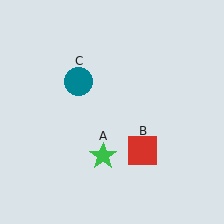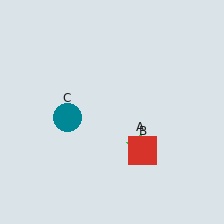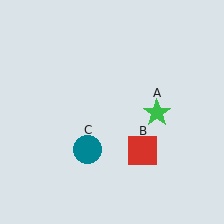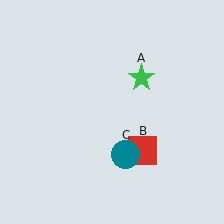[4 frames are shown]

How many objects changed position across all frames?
2 objects changed position: green star (object A), teal circle (object C).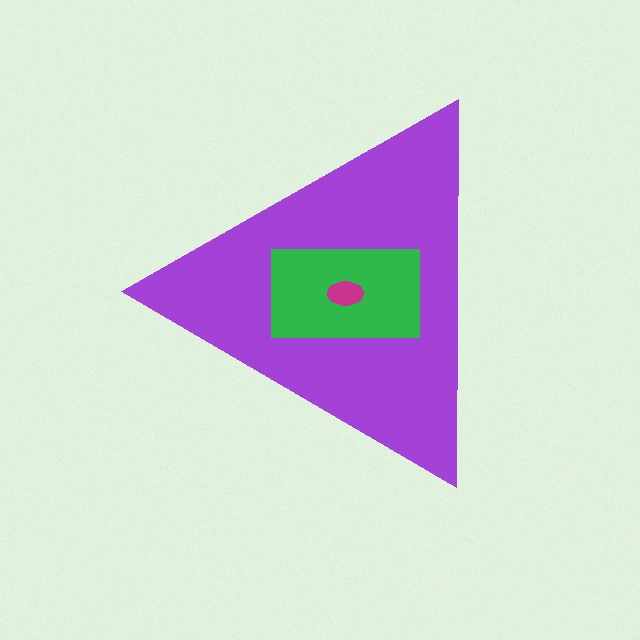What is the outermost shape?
The purple triangle.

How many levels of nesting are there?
3.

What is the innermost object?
The magenta ellipse.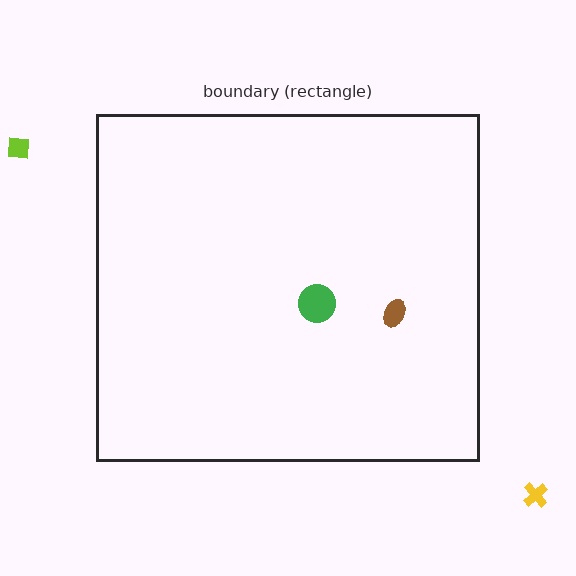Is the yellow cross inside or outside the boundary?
Outside.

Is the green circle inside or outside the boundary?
Inside.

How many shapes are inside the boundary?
2 inside, 2 outside.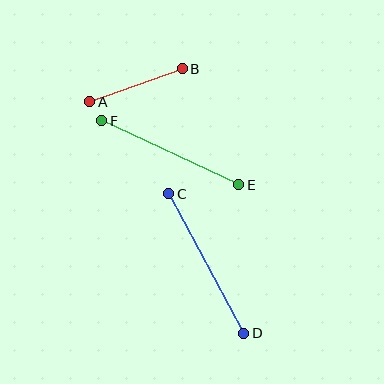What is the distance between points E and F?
The distance is approximately 151 pixels.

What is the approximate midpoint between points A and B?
The midpoint is at approximately (136, 85) pixels.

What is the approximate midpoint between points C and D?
The midpoint is at approximately (206, 264) pixels.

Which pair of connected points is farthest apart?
Points C and D are farthest apart.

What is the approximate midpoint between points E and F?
The midpoint is at approximately (170, 153) pixels.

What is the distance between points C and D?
The distance is approximately 159 pixels.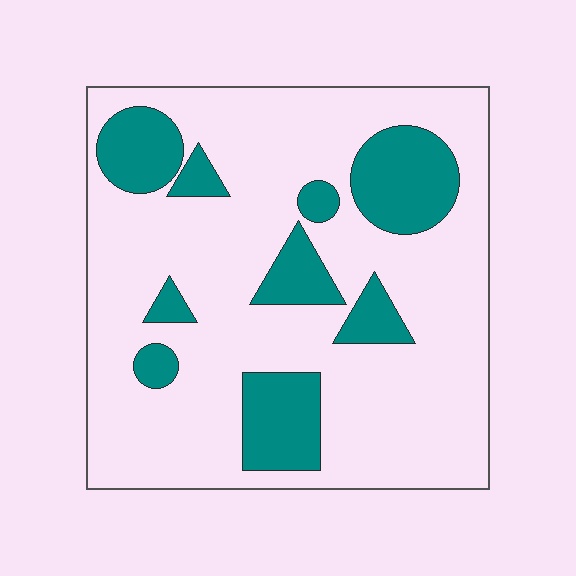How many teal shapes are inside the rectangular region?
9.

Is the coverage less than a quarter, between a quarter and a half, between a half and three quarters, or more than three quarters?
Less than a quarter.